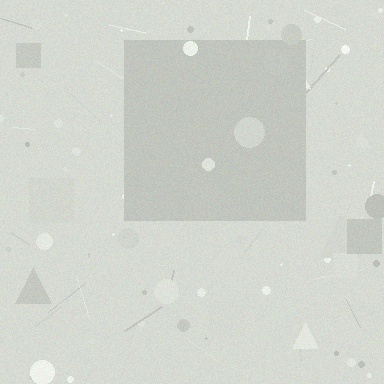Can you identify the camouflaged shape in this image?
The camouflaged shape is a square.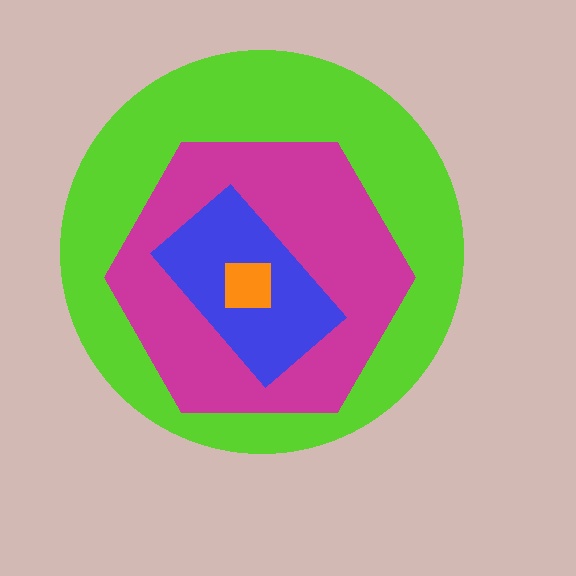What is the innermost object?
The orange square.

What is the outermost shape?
The lime circle.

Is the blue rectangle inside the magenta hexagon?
Yes.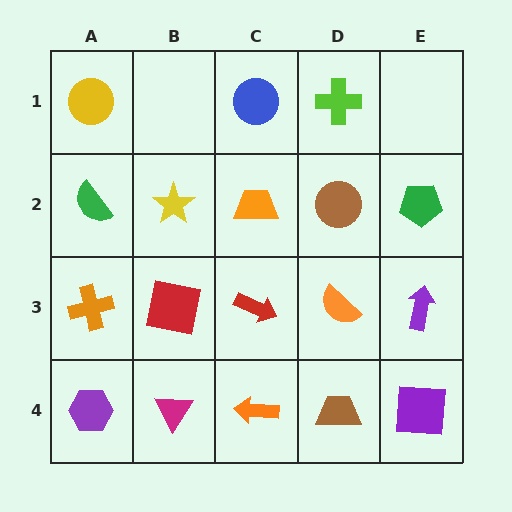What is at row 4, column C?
An orange arrow.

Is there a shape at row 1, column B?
No, that cell is empty.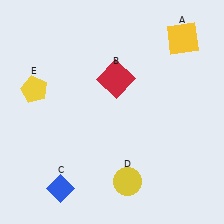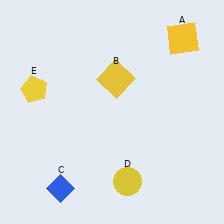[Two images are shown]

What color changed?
The square (B) changed from red in Image 1 to yellow in Image 2.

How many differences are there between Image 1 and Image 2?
There is 1 difference between the two images.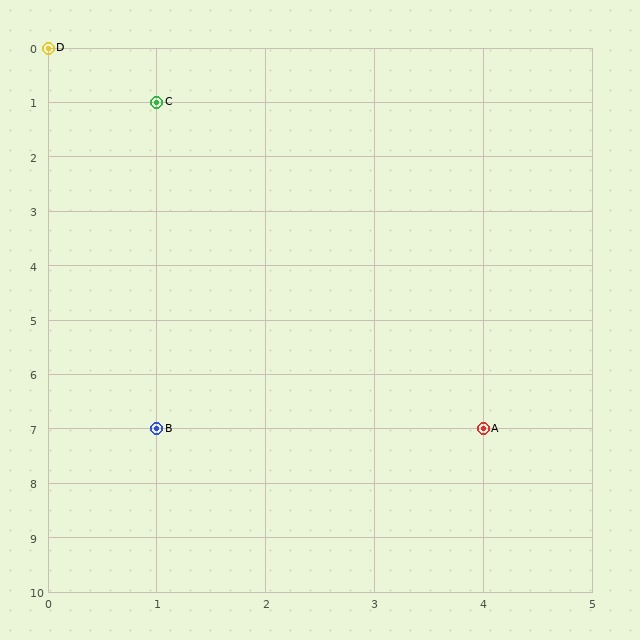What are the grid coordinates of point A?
Point A is at grid coordinates (4, 7).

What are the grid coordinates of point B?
Point B is at grid coordinates (1, 7).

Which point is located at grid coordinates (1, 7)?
Point B is at (1, 7).